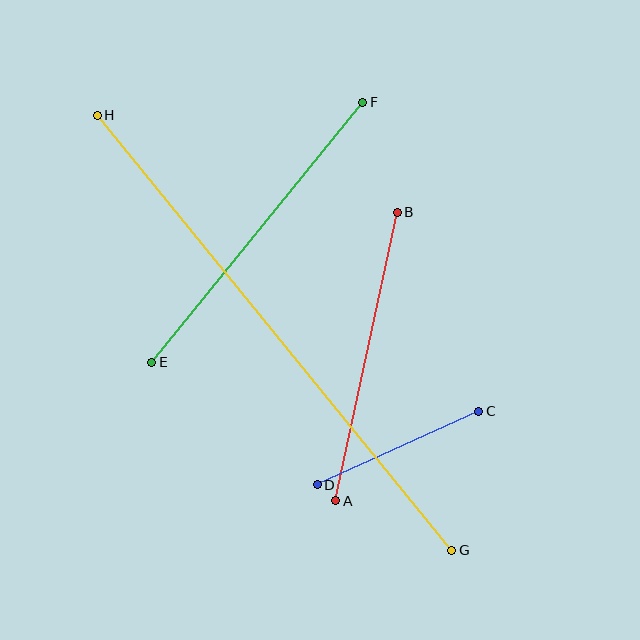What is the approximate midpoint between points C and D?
The midpoint is at approximately (398, 448) pixels.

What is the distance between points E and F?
The distance is approximately 335 pixels.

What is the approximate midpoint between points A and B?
The midpoint is at approximately (366, 356) pixels.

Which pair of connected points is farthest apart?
Points G and H are farthest apart.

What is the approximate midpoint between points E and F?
The midpoint is at approximately (257, 232) pixels.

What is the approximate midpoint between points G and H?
The midpoint is at approximately (275, 333) pixels.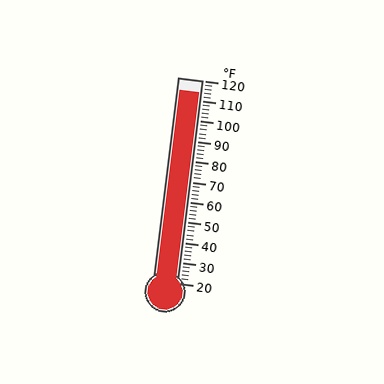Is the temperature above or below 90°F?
The temperature is above 90°F.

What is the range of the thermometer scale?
The thermometer scale ranges from 20°F to 120°F.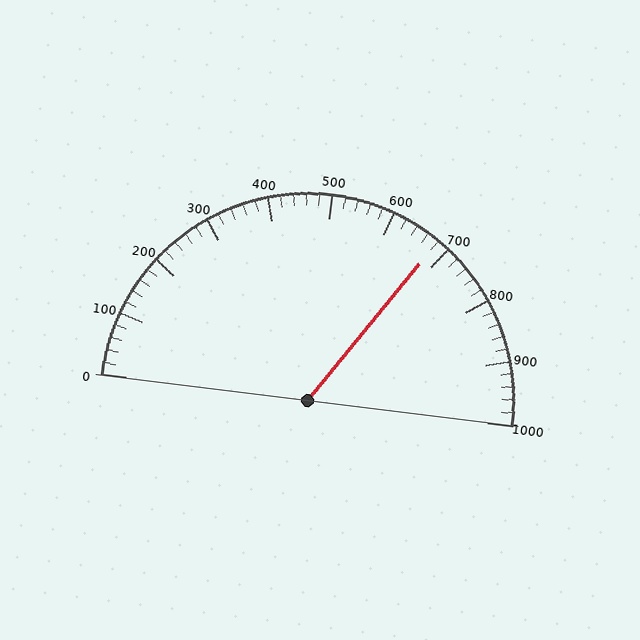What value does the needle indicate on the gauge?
The needle indicates approximately 680.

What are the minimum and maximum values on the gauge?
The gauge ranges from 0 to 1000.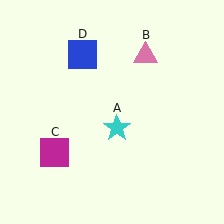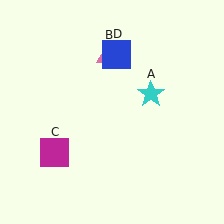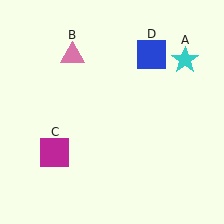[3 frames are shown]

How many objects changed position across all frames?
3 objects changed position: cyan star (object A), pink triangle (object B), blue square (object D).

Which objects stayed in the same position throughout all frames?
Magenta square (object C) remained stationary.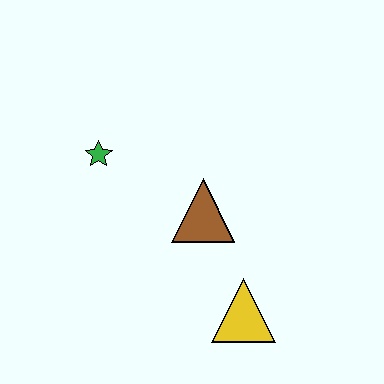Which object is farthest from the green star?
The yellow triangle is farthest from the green star.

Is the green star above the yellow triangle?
Yes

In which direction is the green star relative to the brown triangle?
The green star is to the left of the brown triangle.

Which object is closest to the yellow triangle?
The brown triangle is closest to the yellow triangle.